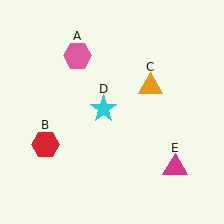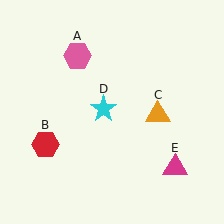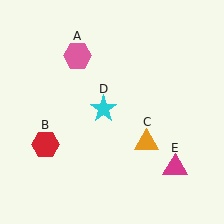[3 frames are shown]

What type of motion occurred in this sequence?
The orange triangle (object C) rotated clockwise around the center of the scene.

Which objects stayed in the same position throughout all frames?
Pink hexagon (object A) and red hexagon (object B) and cyan star (object D) and magenta triangle (object E) remained stationary.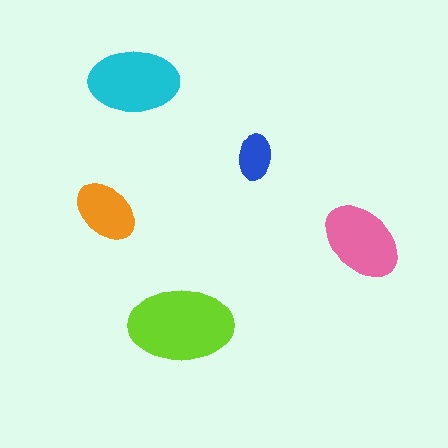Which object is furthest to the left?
The orange ellipse is leftmost.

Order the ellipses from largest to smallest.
the lime one, the cyan one, the pink one, the orange one, the blue one.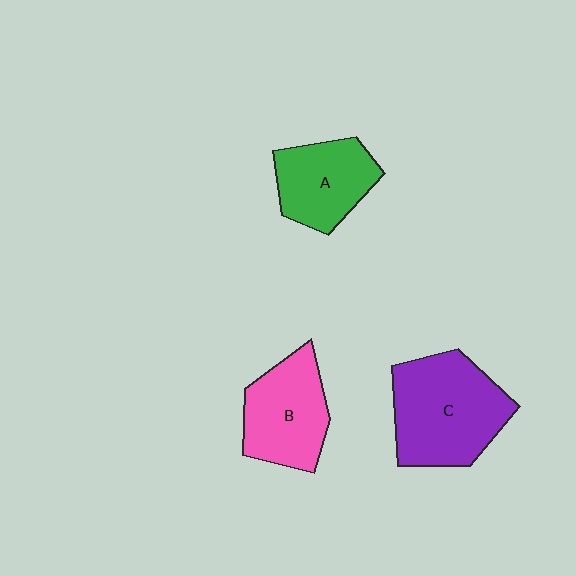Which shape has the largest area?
Shape C (purple).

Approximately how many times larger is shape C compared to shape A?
Approximately 1.5 times.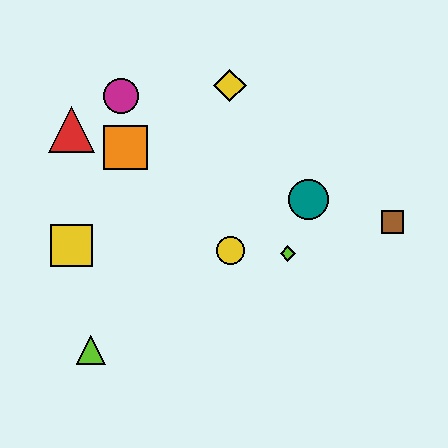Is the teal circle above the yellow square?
Yes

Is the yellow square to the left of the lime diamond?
Yes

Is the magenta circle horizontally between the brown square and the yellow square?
Yes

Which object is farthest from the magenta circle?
The brown square is farthest from the magenta circle.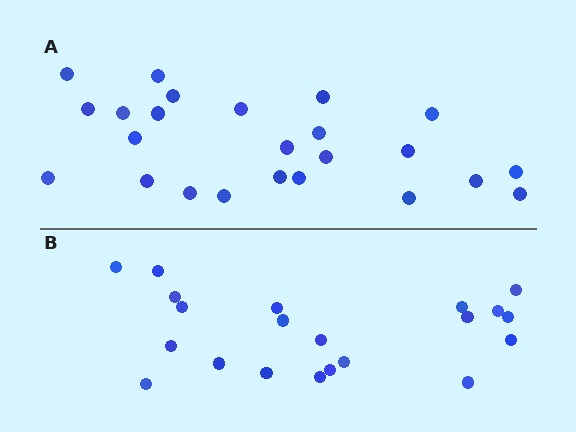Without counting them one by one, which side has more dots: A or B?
Region A (the top region) has more dots.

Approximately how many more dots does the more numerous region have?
Region A has just a few more — roughly 2 or 3 more dots than region B.